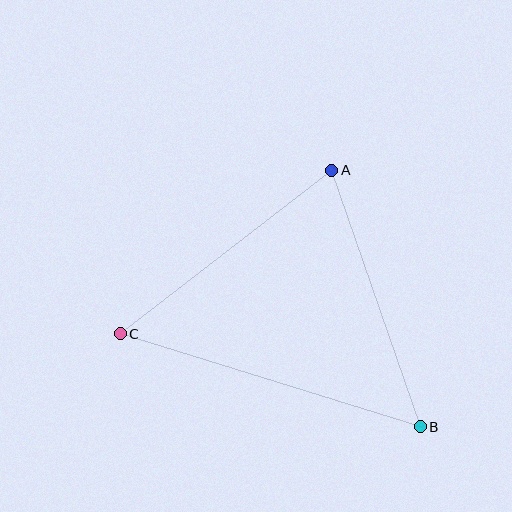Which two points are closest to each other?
Points A and C are closest to each other.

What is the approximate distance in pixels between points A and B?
The distance between A and B is approximately 271 pixels.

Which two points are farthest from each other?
Points B and C are farthest from each other.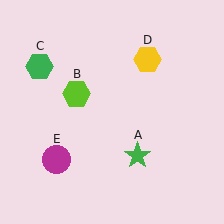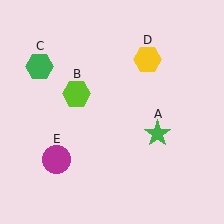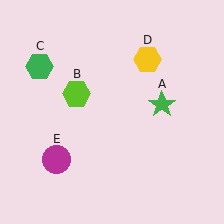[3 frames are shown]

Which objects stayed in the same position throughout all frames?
Lime hexagon (object B) and green hexagon (object C) and yellow hexagon (object D) and magenta circle (object E) remained stationary.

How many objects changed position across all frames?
1 object changed position: green star (object A).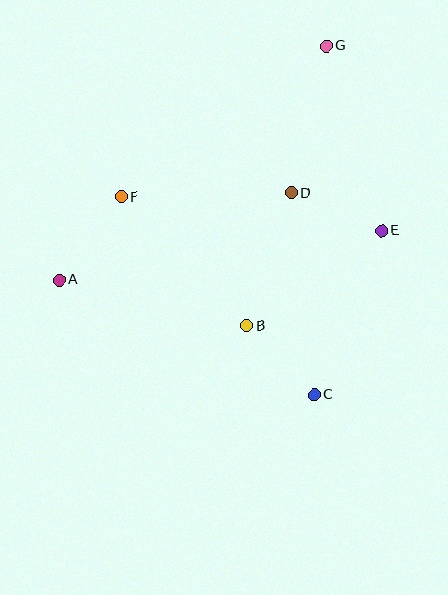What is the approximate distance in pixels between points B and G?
The distance between B and G is approximately 291 pixels.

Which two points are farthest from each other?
Points A and G are farthest from each other.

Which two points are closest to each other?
Points B and C are closest to each other.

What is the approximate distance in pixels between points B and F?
The distance between B and F is approximately 180 pixels.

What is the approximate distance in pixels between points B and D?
The distance between B and D is approximately 140 pixels.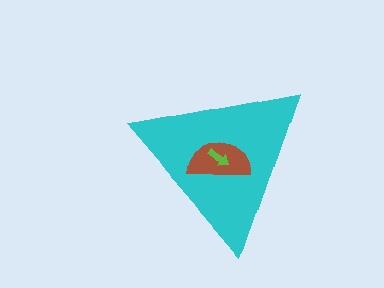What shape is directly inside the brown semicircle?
The lime arrow.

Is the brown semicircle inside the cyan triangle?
Yes.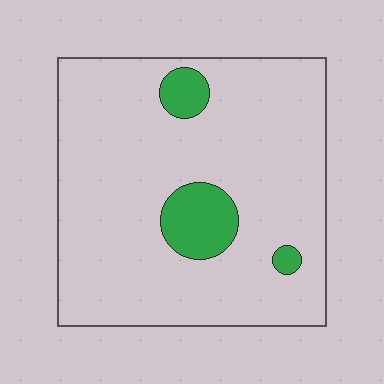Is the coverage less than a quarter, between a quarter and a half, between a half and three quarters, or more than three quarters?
Less than a quarter.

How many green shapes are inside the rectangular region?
3.